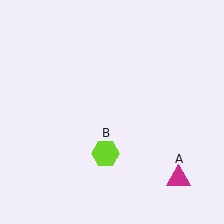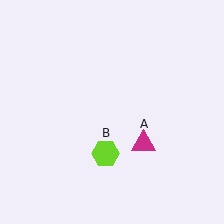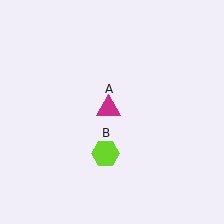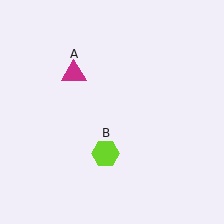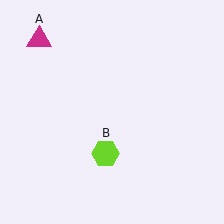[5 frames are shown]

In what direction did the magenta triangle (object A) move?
The magenta triangle (object A) moved up and to the left.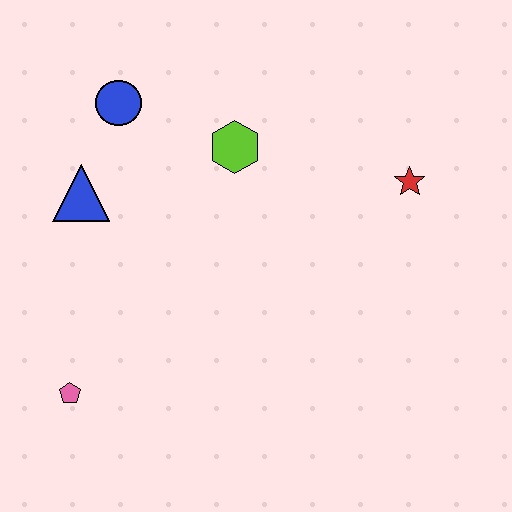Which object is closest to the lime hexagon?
The blue circle is closest to the lime hexagon.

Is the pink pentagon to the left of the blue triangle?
Yes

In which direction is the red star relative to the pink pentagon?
The red star is to the right of the pink pentagon.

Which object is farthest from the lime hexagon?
The pink pentagon is farthest from the lime hexagon.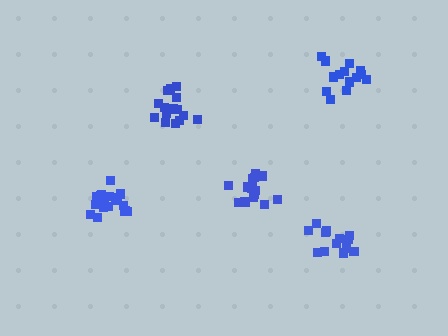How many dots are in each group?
Group 1: 15 dots, Group 2: 16 dots, Group 3: 14 dots, Group 4: 16 dots, Group 5: 18 dots (79 total).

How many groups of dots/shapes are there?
There are 5 groups.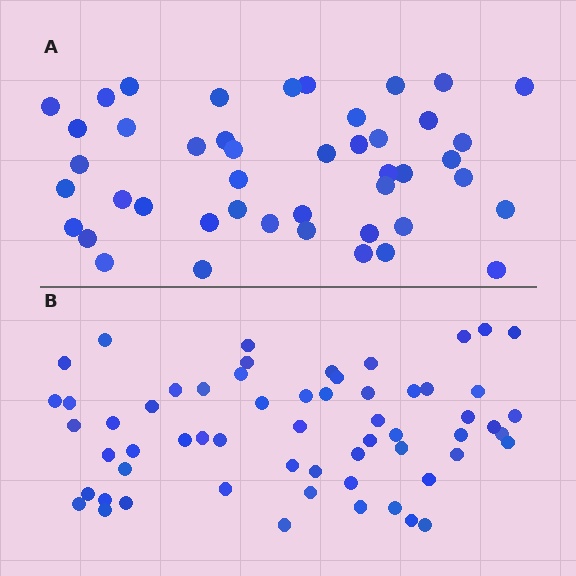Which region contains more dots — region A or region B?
Region B (the bottom region) has more dots.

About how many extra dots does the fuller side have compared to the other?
Region B has approximately 15 more dots than region A.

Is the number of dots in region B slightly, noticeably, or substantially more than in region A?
Region B has noticeably more, but not dramatically so. The ratio is roughly 1.3 to 1.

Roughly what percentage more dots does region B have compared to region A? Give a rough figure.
About 35% more.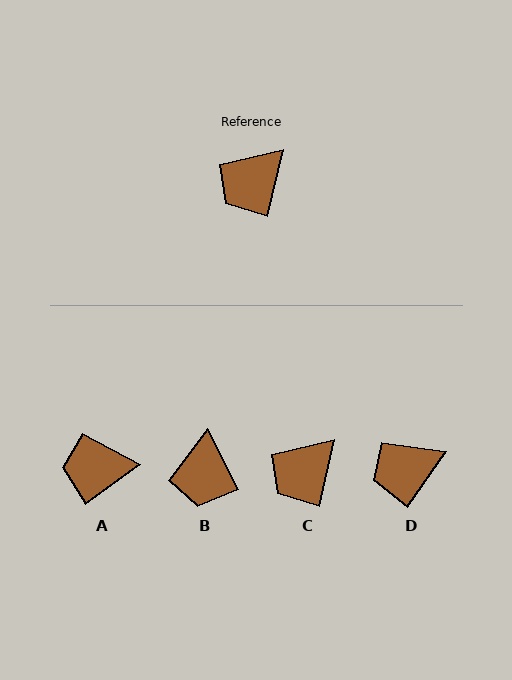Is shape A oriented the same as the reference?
No, it is off by about 41 degrees.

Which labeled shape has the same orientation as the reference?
C.